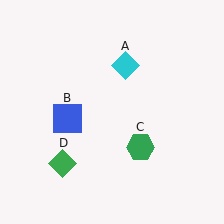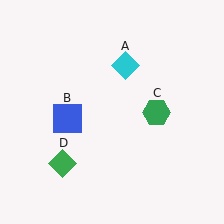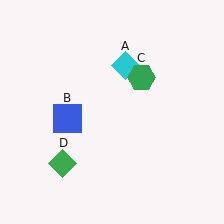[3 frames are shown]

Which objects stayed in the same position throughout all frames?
Cyan diamond (object A) and blue square (object B) and green diamond (object D) remained stationary.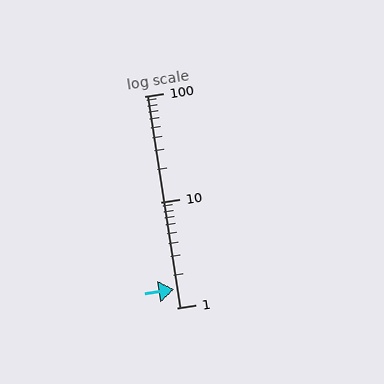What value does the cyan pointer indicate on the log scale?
The pointer indicates approximately 1.5.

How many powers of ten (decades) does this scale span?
The scale spans 2 decades, from 1 to 100.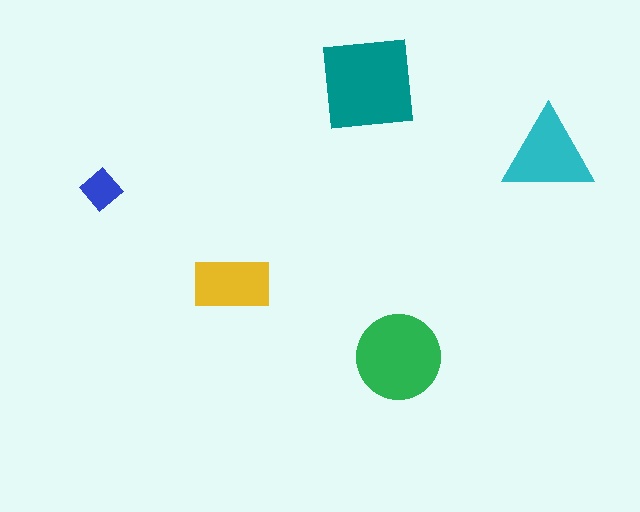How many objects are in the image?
There are 5 objects in the image.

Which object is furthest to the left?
The blue diamond is leftmost.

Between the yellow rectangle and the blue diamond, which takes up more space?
The yellow rectangle.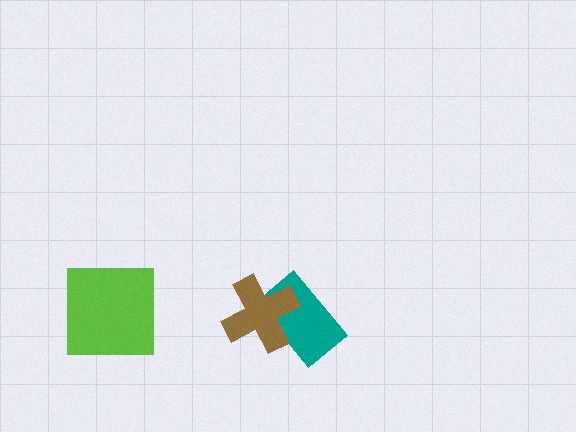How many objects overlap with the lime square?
0 objects overlap with the lime square.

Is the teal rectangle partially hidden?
Yes, it is partially covered by another shape.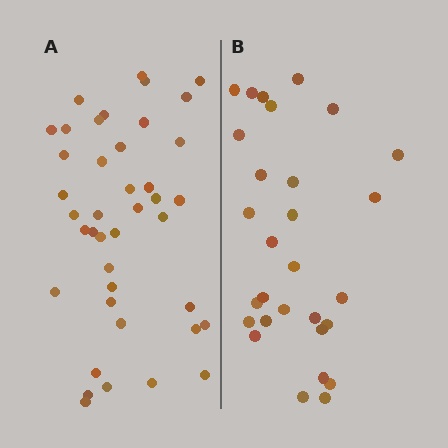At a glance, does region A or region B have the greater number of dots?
Region A (the left region) has more dots.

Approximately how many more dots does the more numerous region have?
Region A has roughly 12 or so more dots than region B.